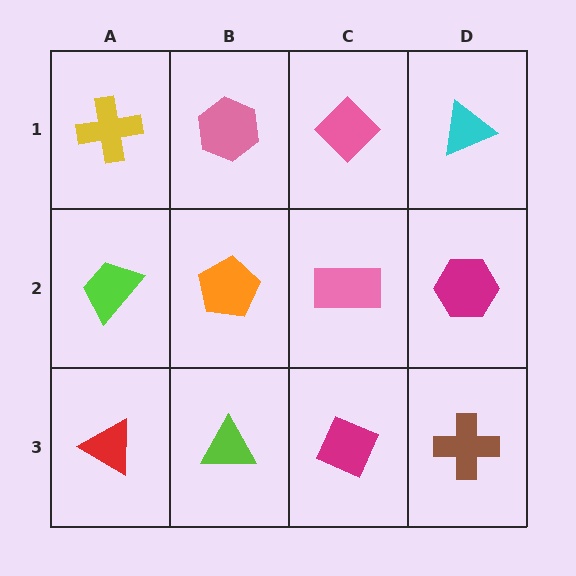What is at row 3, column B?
A lime triangle.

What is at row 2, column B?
An orange pentagon.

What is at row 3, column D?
A brown cross.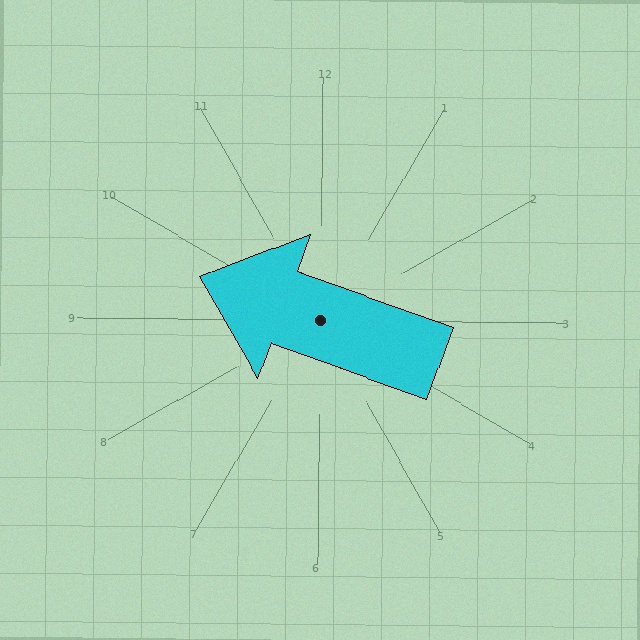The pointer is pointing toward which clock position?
Roughly 10 o'clock.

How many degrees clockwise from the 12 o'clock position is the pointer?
Approximately 289 degrees.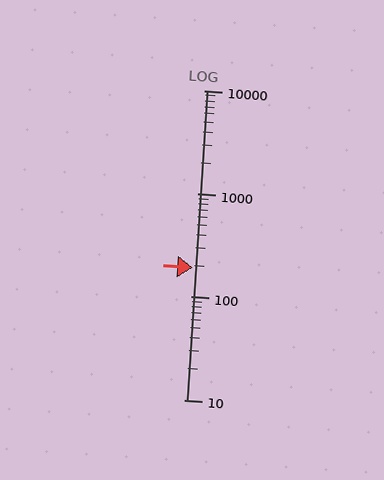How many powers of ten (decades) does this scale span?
The scale spans 3 decades, from 10 to 10000.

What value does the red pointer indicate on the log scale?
The pointer indicates approximately 190.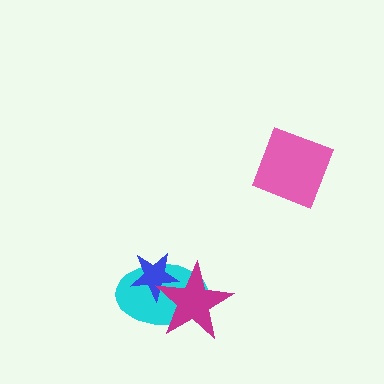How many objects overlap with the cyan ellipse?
2 objects overlap with the cyan ellipse.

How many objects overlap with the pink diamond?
0 objects overlap with the pink diamond.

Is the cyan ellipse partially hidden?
Yes, it is partially covered by another shape.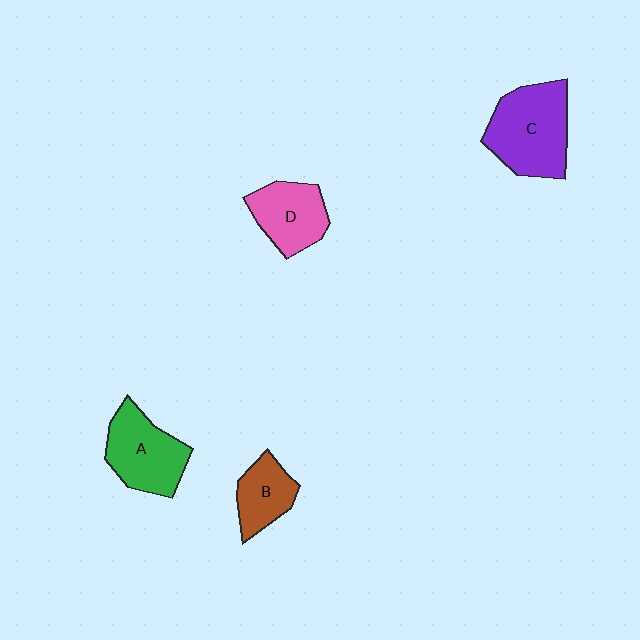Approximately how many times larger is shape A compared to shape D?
Approximately 1.2 times.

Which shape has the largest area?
Shape C (purple).